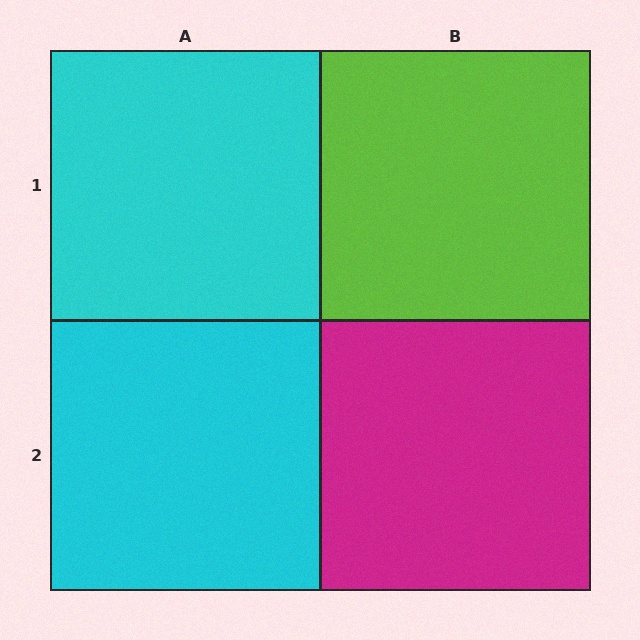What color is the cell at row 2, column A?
Cyan.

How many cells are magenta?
1 cell is magenta.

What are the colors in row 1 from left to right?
Cyan, lime.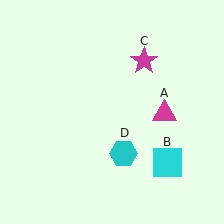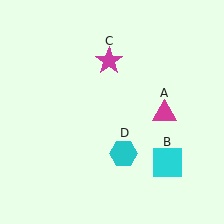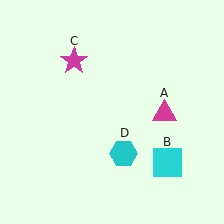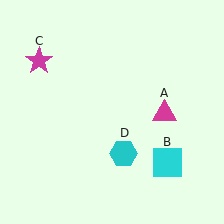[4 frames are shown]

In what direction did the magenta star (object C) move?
The magenta star (object C) moved left.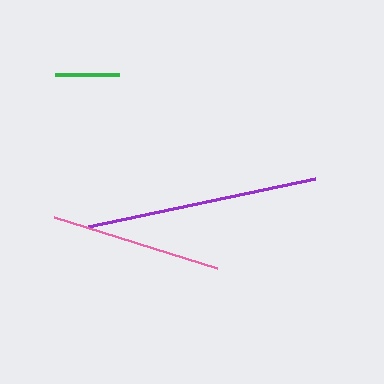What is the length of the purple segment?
The purple segment is approximately 231 pixels long.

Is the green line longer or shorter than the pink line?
The pink line is longer than the green line.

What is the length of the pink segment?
The pink segment is approximately 171 pixels long.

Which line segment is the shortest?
The green line is the shortest at approximately 64 pixels.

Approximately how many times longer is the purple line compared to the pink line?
The purple line is approximately 1.4 times the length of the pink line.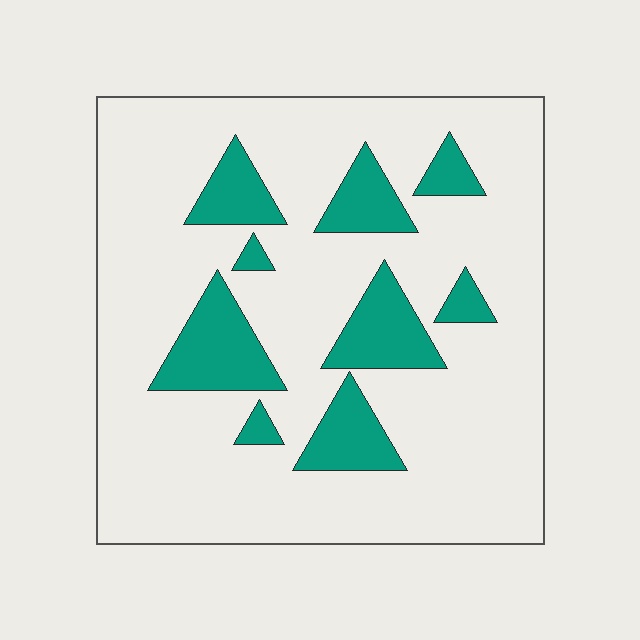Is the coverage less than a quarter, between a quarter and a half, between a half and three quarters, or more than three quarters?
Less than a quarter.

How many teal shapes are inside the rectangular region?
9.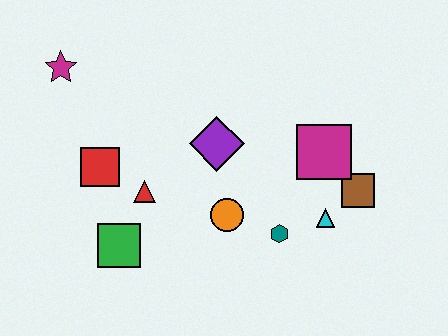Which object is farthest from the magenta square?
The magenta star is farthest from the magenta square.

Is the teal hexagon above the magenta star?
No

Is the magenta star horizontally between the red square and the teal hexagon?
No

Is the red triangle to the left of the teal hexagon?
Yes